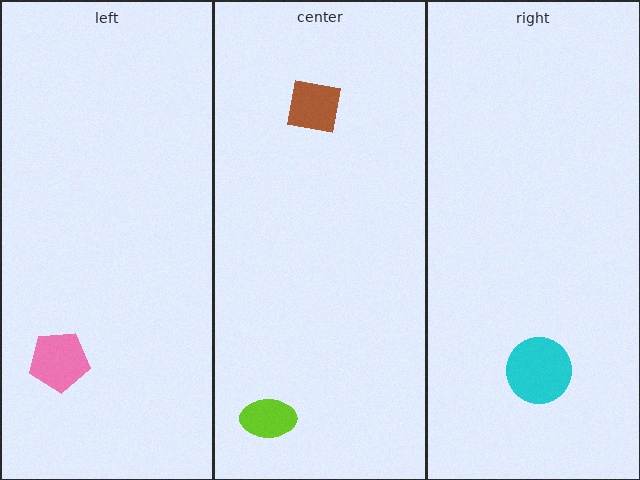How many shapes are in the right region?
1.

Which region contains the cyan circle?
The right region.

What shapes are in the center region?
The lime ellipse, the brown square.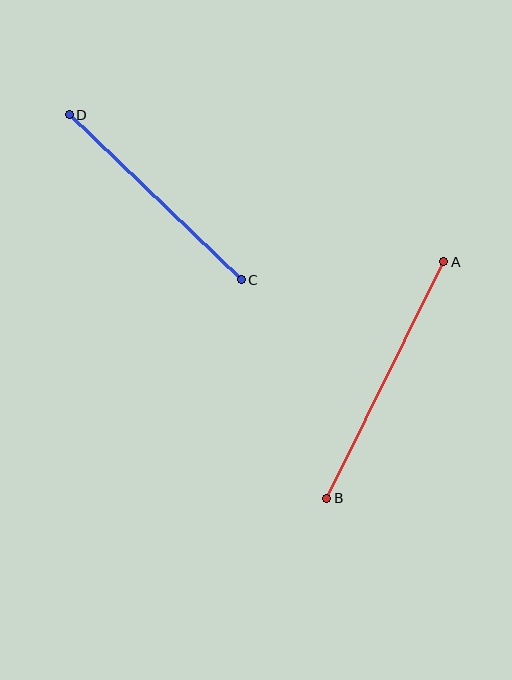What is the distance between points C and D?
The distance is approximately 238 pixels.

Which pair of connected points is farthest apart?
Points A and B are farthest apart.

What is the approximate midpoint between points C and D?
The midpoint is at approximately (155, 197) pixels.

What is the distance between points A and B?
The distance is approximately 264 pixels.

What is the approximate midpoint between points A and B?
The midpoint is at approximately (385, 380) pixels.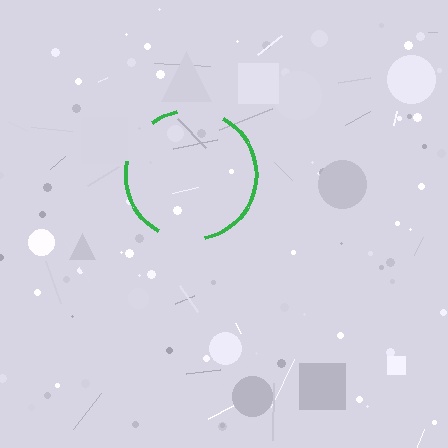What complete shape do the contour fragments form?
The contour fragments form a circle.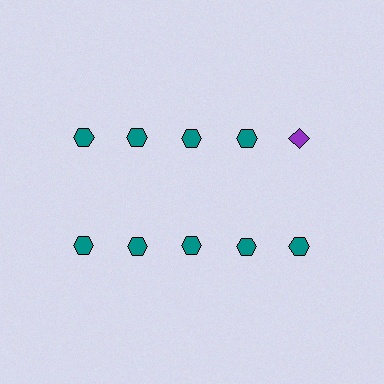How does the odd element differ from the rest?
It differs in both color (purple instead of teal) and shape (diamond instead of hexagon).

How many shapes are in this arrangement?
There are 10 shapes arranged in a grid pattern.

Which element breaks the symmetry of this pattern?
The purple diamond in the top row, rightmost column breaks the symmetry. All other shapes are teal hexagons.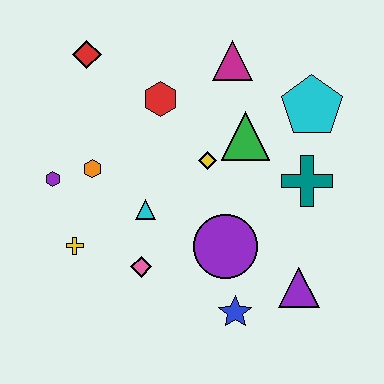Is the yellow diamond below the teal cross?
No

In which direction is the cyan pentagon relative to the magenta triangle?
The cyan pentagon is to the right of the magenta triangle.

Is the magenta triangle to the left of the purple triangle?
Yes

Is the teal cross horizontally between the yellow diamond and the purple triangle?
No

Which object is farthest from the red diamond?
The purple triangle is farthest from the red diamond.